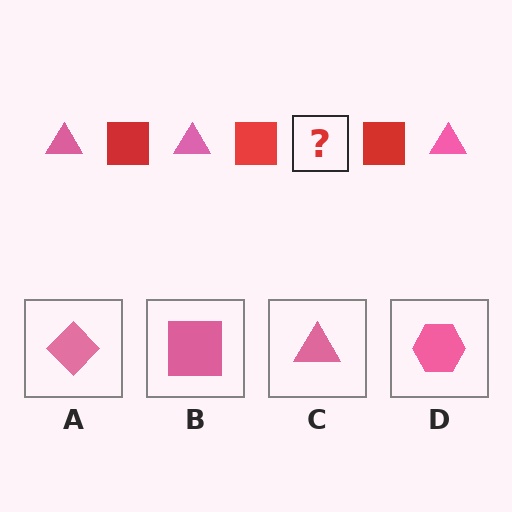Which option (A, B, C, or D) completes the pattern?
C.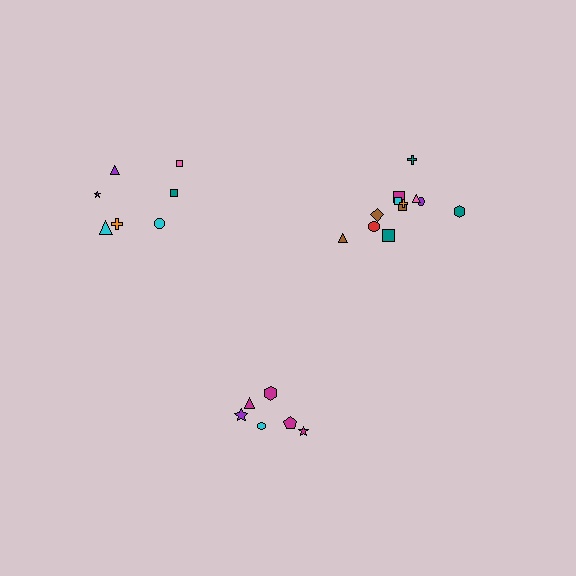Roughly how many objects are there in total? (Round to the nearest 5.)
Roughly 25 objects in total.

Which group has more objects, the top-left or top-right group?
The top-right group.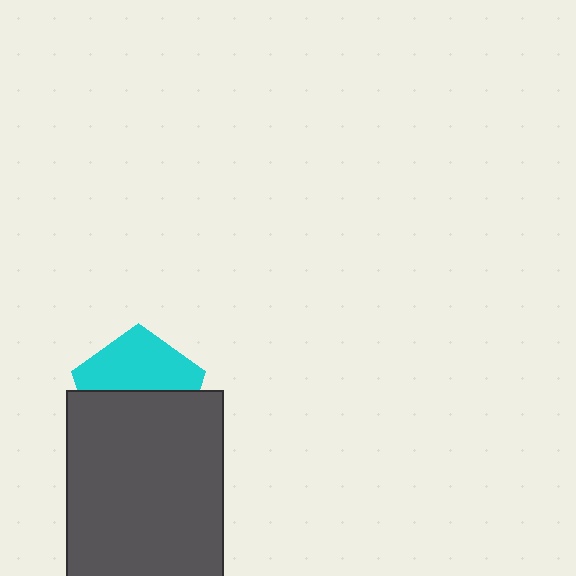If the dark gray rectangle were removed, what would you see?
You would see the complete cyan pentagon.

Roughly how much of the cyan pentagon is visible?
About half of it is visible (roughly 47%).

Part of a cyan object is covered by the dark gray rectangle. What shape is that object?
It is a pentagon.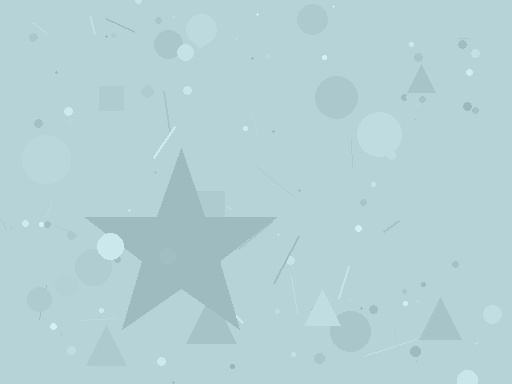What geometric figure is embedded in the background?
A star is embedded in the background.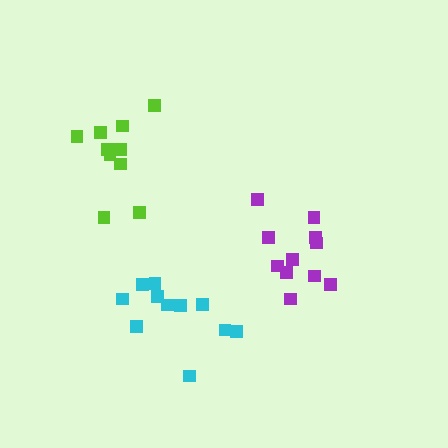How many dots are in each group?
Group 1: 11 dots, Group 2: 11 dots, Group 3: 11 dots (33 total).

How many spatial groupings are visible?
There are 3 spatial groupings.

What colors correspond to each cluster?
The clusters are colored: cyan, lime, purple.